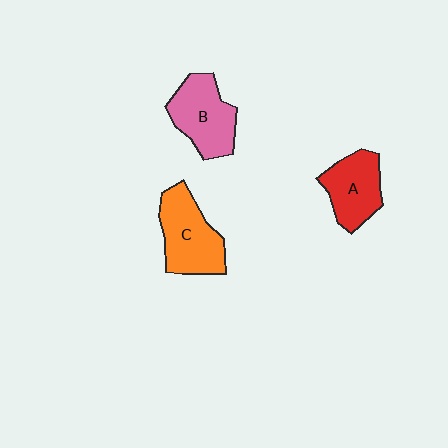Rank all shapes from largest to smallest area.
From largest to smallest: C (orange), B (pink), A (red).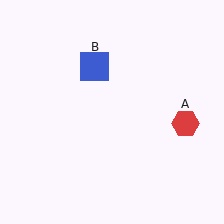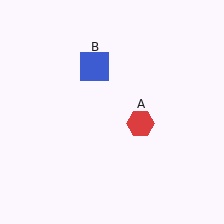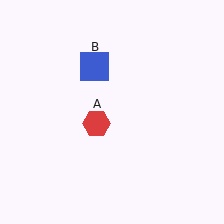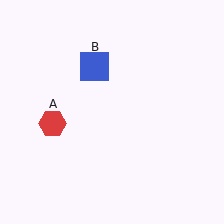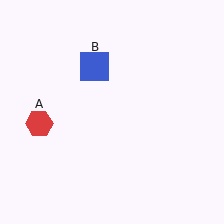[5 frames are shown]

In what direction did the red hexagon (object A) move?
The red hexagon (object A) moved left.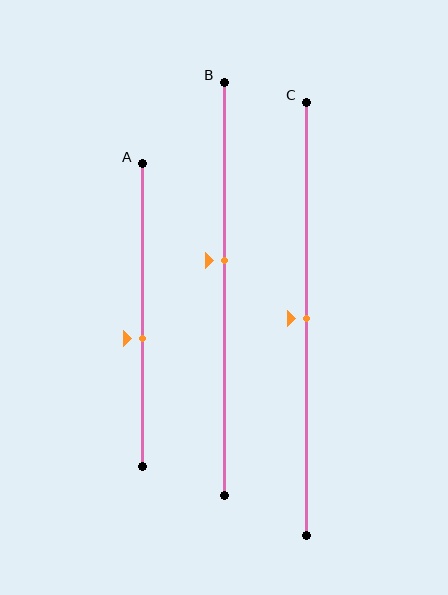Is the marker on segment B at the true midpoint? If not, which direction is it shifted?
No, the marker on segment B is shifted upward by about 7% of the segment length.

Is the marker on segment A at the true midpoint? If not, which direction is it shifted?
No, the marker on segment A is shifted downward by about 8% of the segment length.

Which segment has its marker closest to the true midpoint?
Segment C has its marker closest to the true midpoint.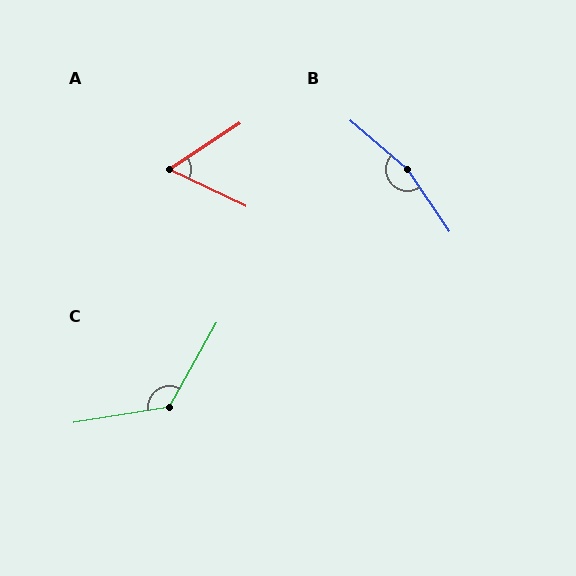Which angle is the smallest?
A, at approximately 58 degrees.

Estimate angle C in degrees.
Approximately 129 degrees.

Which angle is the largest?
B, at approximately 165 degrees.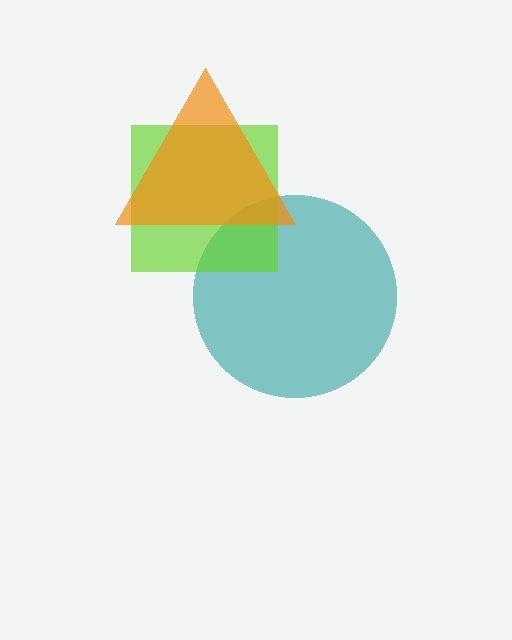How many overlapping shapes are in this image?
There are 3 overlapping shapes in the image.